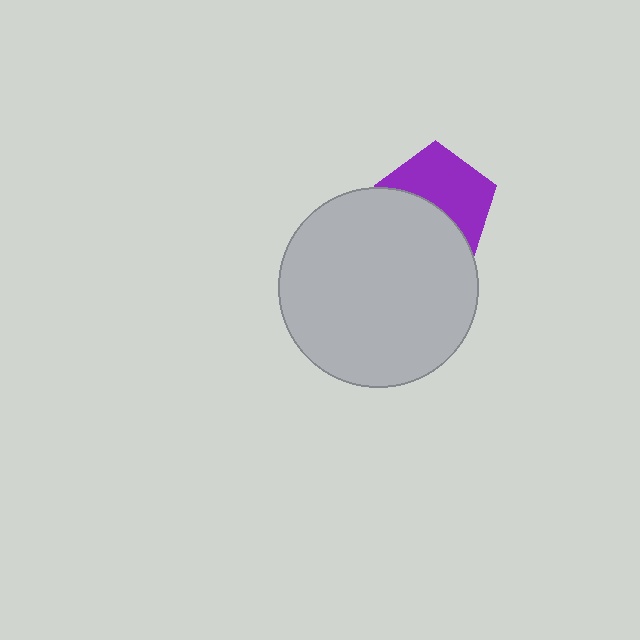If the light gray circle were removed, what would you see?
You would see the complete purple pentagon.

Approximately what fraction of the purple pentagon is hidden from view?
Roughly 44% of the purple pentagon is hidden behind the light gray circle.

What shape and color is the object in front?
The object in front is a light gray circle.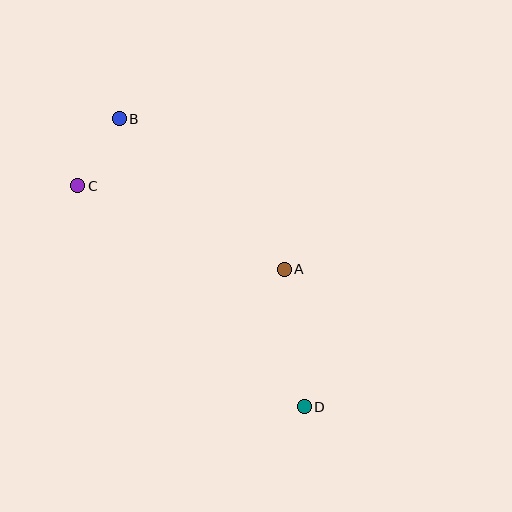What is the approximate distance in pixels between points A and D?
The distance between A and D is approximately 139 pixels.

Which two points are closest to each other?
Points B and C are closest to each other.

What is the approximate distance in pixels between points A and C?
The distance between A and C is approximately 223 pixels.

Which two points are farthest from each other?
Points B and D are farthest from each other.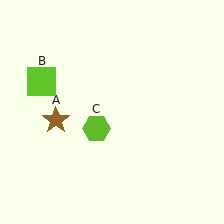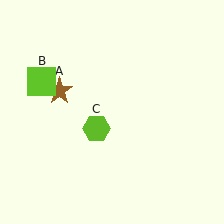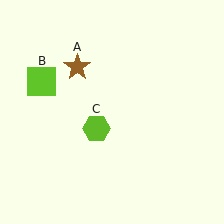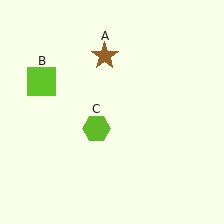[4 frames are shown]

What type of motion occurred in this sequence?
The brown star (object A) rotated clockwise around the center of the scene.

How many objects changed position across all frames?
1 object changed position: brown star (object A).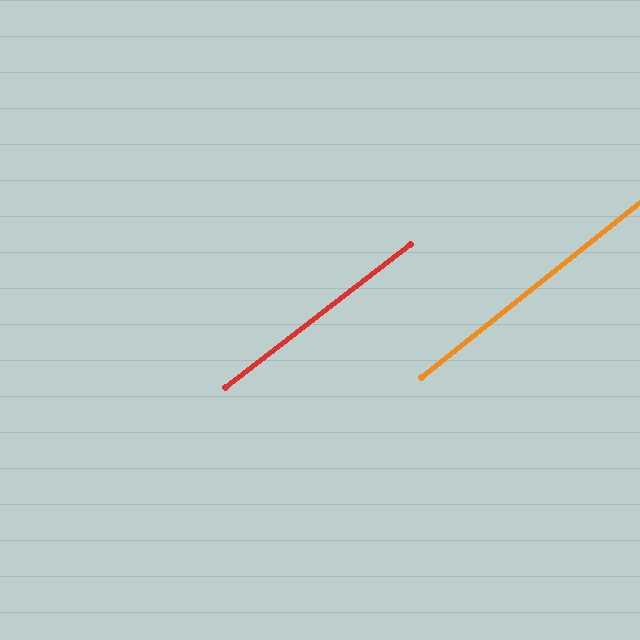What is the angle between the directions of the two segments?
Approximately 1 degree.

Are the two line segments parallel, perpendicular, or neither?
Parallel — their directions differ by only 0.8°.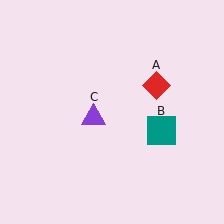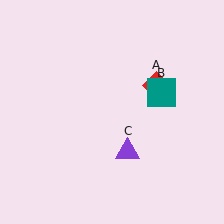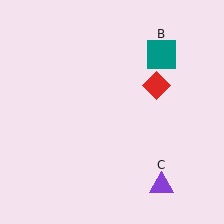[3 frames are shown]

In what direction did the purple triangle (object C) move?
The purple triangle (object C) moved down and to the right.